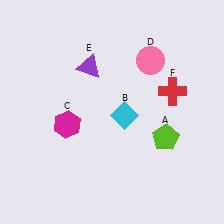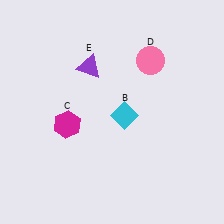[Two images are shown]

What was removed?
The lime pentagon (A), the red cross (F) were removed in Image 2.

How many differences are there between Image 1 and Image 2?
There are 2 differences between the two images.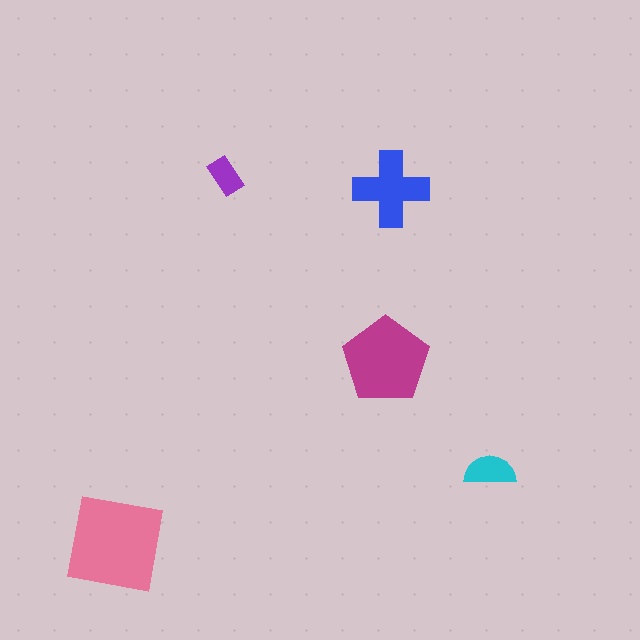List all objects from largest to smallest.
The pink square, the magenta pentagon, the blue cross, the cyan semicircle, the purple rectangle.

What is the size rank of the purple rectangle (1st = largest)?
5th.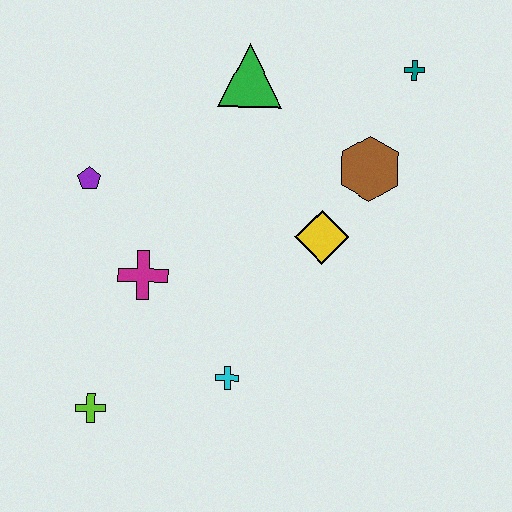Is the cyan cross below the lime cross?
No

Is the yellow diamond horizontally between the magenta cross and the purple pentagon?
No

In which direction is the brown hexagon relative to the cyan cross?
The brown hexagon is above the cyan cross.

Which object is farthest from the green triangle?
The lime cross is farthest from the green triangle.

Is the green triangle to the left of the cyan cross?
No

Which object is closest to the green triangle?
The brown hexagon is closest to the green triangle.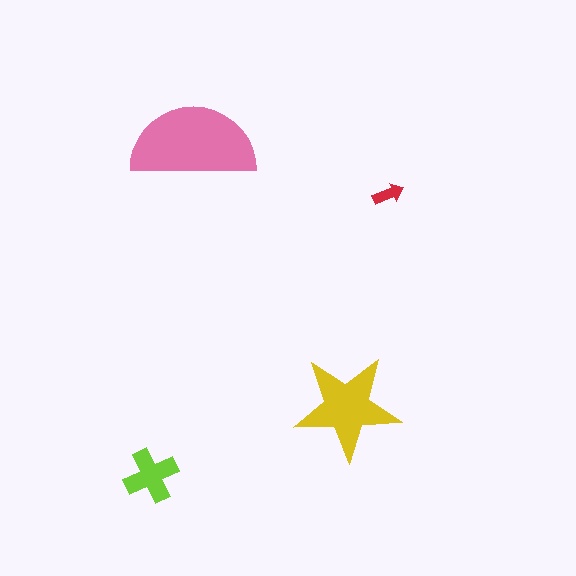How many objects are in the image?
There are 4 objects in the image.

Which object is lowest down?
The lime cross is bottommost.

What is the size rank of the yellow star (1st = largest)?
2nd.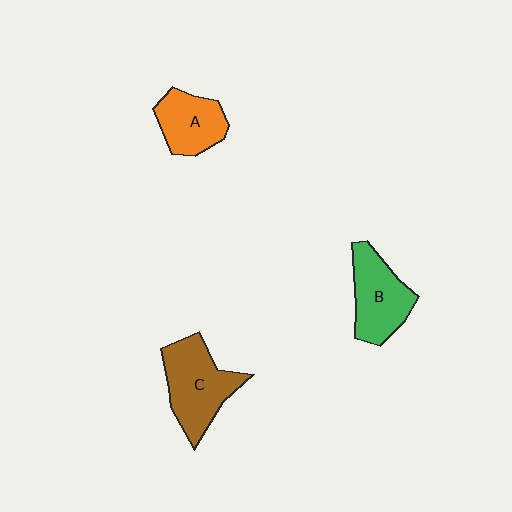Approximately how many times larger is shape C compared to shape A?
Approximately 1.4 times.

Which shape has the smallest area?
Shape A (orange).